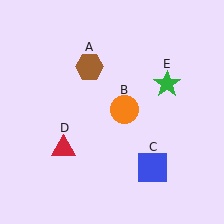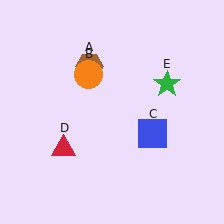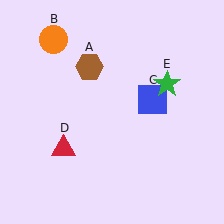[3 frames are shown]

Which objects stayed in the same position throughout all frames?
Brown hexagon (object A) and red triangle (object D) and green star (object E) remained stationary.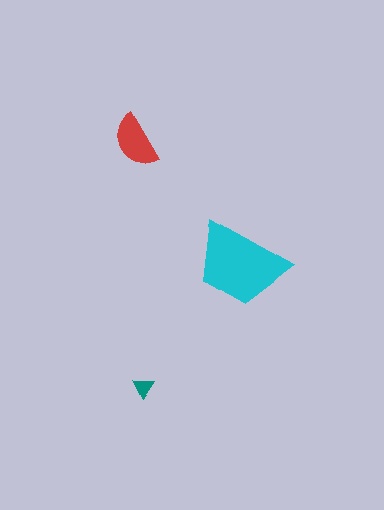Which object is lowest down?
The teal triangle is bottommost.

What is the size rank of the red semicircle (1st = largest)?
2nd.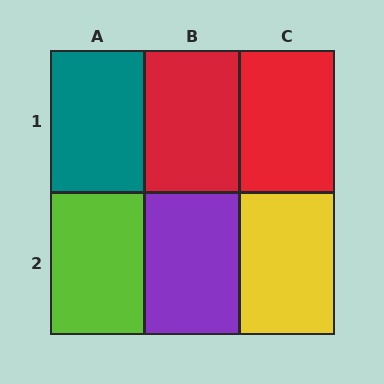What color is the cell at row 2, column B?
Purple.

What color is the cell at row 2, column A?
Lime.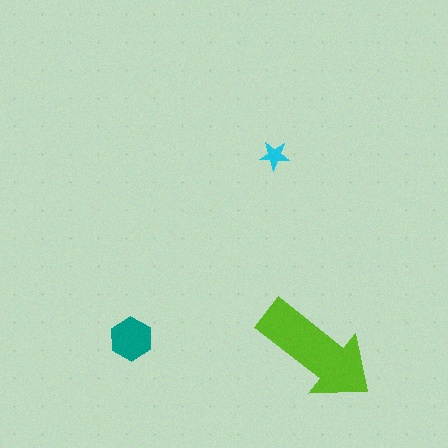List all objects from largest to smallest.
The lime arrow, the teal hexagon, the cyan star.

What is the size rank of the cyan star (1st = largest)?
3rd.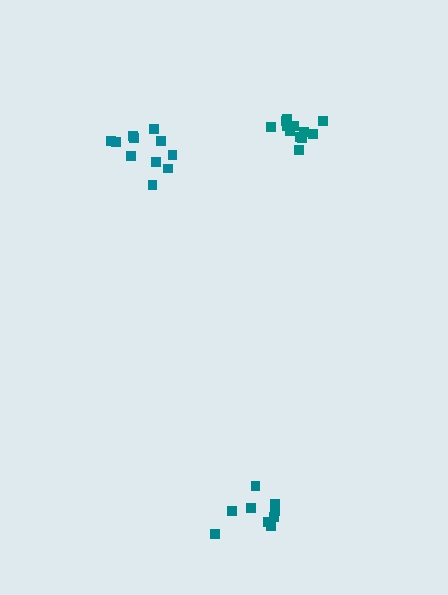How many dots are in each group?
Group 1: 12 dots, Group 2: 11 dots, Group 3: 9 dots (32 total).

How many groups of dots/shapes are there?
There are 3 groups.